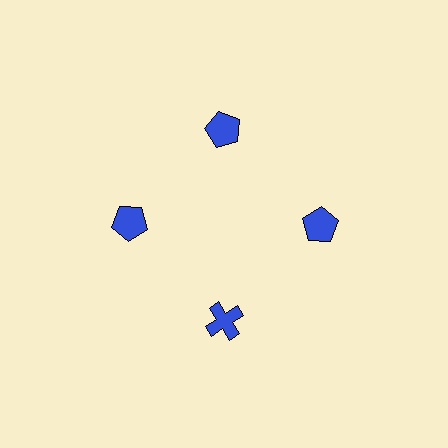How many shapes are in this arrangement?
There are 4 shapes arranged in a ring pattern.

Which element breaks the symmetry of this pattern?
The blue cross at roughly the 6 o'clock position breaks the symmetry. All other shapes are blue pentagons.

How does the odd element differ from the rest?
It has a different shape: cross instead of pentagon.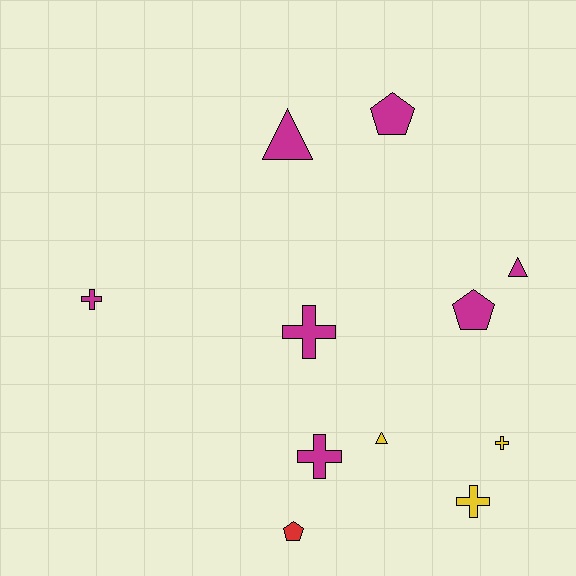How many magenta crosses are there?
There are 3 magenta crosses.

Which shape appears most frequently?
Cross, with 5 objects.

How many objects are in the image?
There are 11 objects.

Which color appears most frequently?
Magenta, with 7 objects.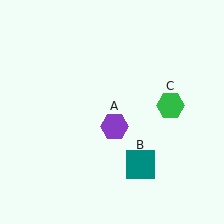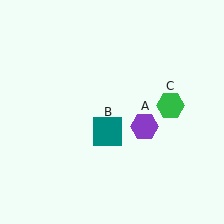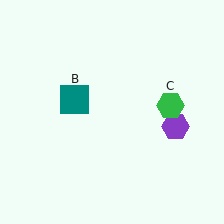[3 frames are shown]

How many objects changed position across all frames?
2 objects changed position: purple hexagon (object A), teal square (object B).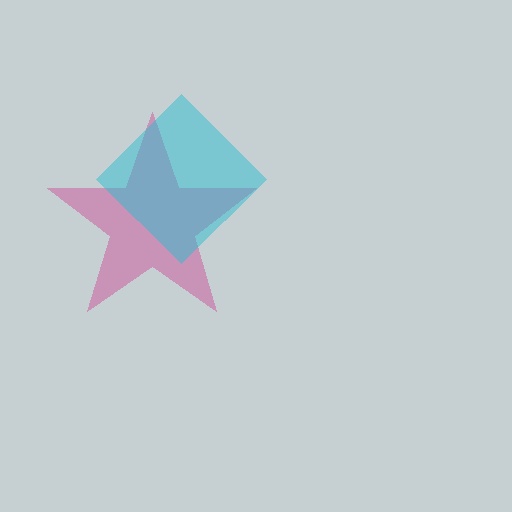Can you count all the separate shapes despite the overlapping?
Yes, there are 2 separate shapes.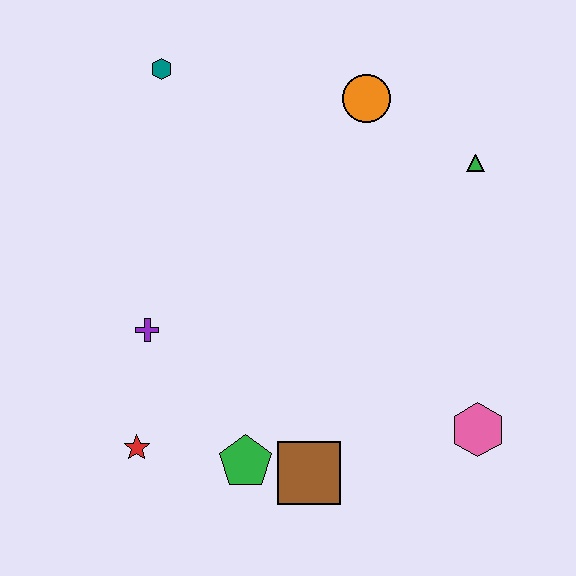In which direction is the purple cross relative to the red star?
The purple cross is above the red star.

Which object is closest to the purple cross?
The red star is closest to the purple cross.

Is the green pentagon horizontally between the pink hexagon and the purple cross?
Yes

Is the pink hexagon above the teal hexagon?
No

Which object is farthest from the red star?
The green triangle is farthest from the red star.